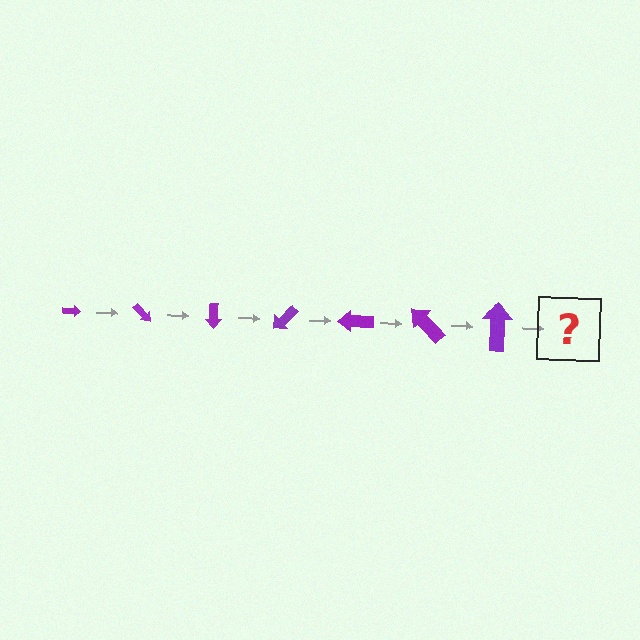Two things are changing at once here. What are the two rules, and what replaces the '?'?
The two rules are that the arrow grows larger each step and it rotates 45 degrees each step. The '?' should be an arrow, larger than the previous one and rotated 315 degrees from the start.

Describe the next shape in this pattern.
It should be an arrow, larger than the previous one and rotated 315 degrees from the start.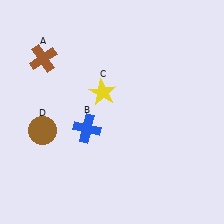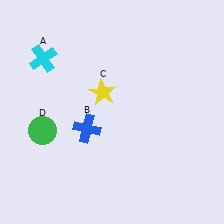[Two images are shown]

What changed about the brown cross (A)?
In Image 1, A is brown. In Image 2, it changed to cyan.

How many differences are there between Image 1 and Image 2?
There are 2 differences between the two images.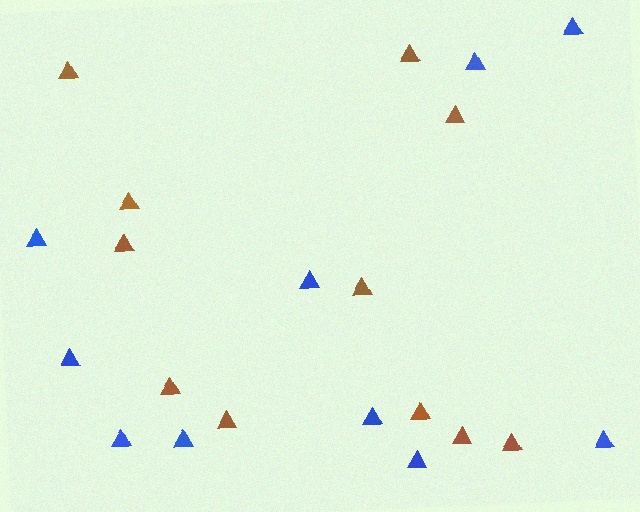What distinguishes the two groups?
There are 2 groups: one group of brown triangles (11) and one group of blue triangles (10).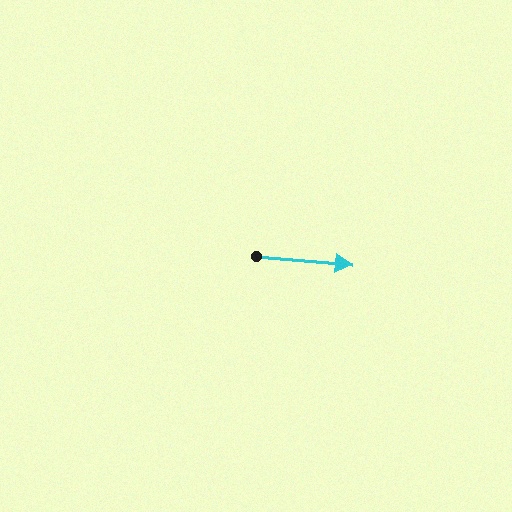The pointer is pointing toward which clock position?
Roughly 3 o'clock.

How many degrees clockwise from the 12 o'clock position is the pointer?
Approximately 95 degrees.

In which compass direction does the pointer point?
East.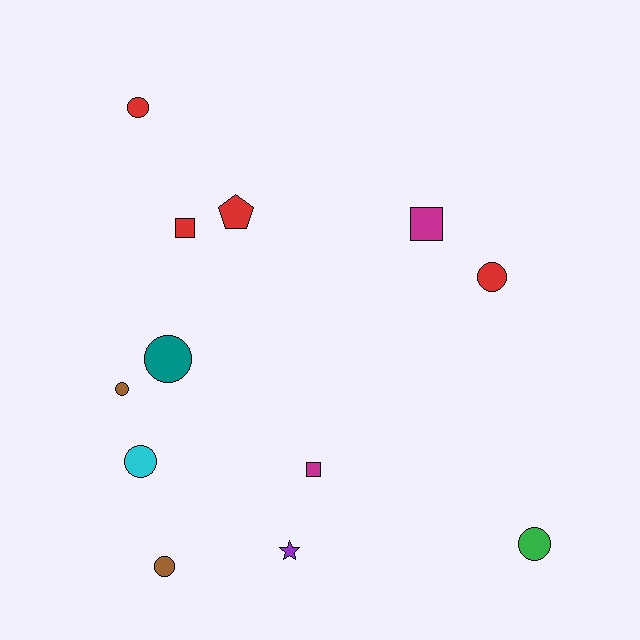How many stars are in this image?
There is 1 star.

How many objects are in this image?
There are 12 objects.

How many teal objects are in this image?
There is 1 teal object.